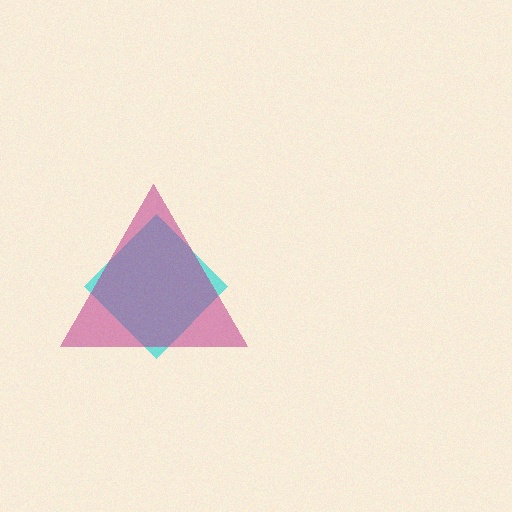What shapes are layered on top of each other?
The layered shapes are: a cyan diamond, a magenta triangle.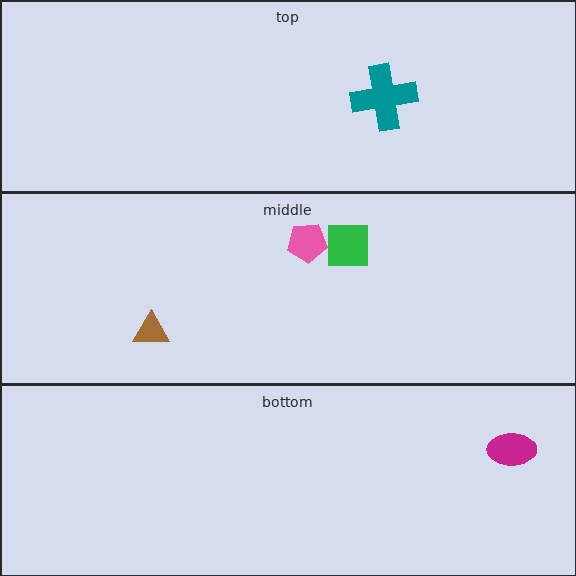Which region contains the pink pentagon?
The middle region.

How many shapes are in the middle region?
3.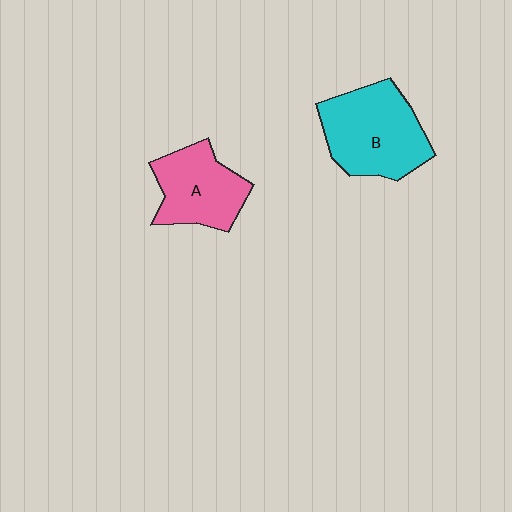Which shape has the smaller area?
Shape A (pink).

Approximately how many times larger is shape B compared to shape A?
Approximately 1.3 times.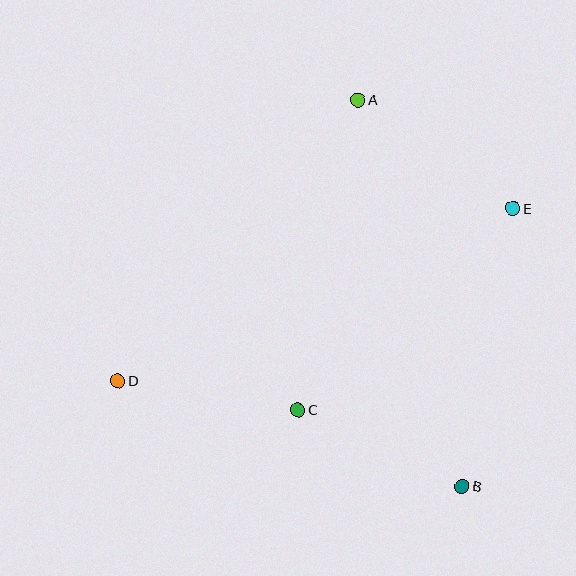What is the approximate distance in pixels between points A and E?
The distance between A and E is approximately 189 pixels.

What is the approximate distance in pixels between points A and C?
The distance between A and C is approximately 316 pixels.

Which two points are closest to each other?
Points B and C are closest to each other.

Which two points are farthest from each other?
Points D and E are farthest from each other.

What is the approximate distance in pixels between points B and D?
The distance between B and D is approximately 360 pixels.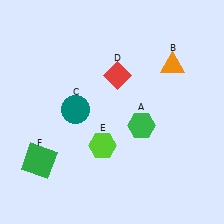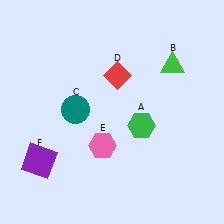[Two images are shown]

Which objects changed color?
B changed from orange to green. E changed from lime to pink. F changed from green to purple.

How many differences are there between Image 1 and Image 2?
There are 3 differences between the two images.